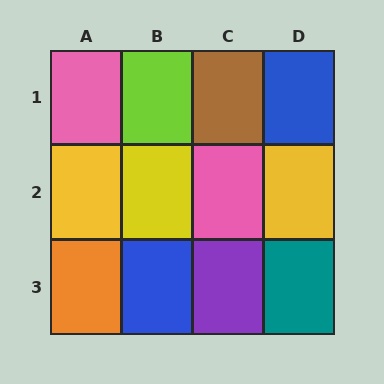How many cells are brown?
1 cell is brown.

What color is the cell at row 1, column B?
Lime.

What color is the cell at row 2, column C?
Pink.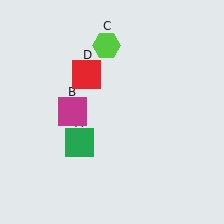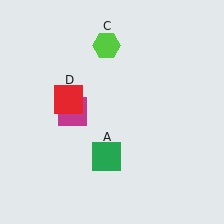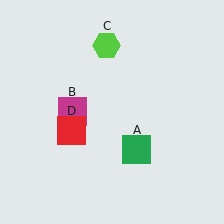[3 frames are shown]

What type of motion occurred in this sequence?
The green square (object A), red square (object D) rotated counterclockwise around the center of the scene.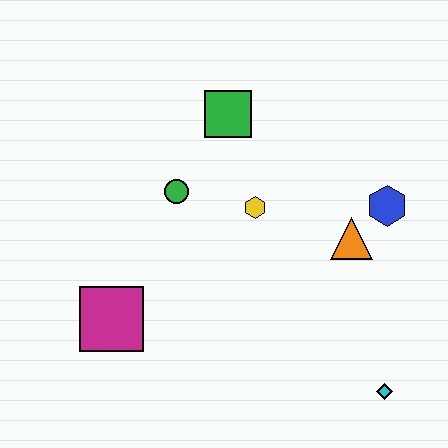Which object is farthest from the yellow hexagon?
The cyan diamond is farthest from the yellow hexagon.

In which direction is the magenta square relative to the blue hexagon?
The magenta square is to the left of the blue hexagon.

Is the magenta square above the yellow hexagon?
No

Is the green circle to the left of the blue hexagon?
Yes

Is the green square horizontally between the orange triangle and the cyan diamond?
No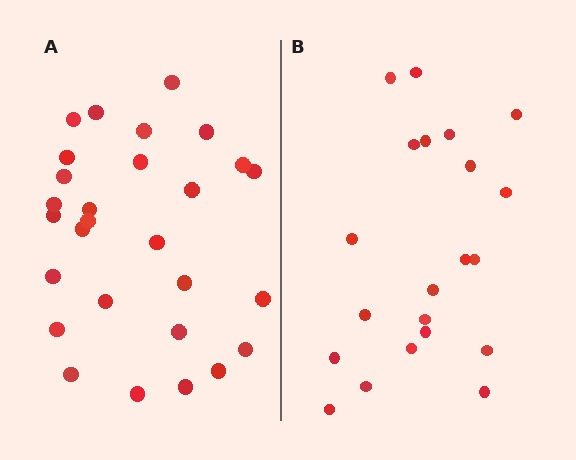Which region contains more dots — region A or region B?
Region A (the left region) has more dots.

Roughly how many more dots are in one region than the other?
Region A has roughly 8 or so more dots than region B.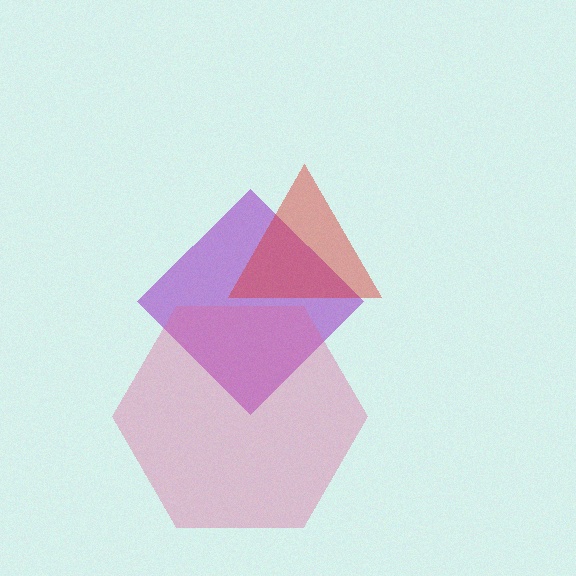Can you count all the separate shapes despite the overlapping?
Yes, there are 3 separate shapes.